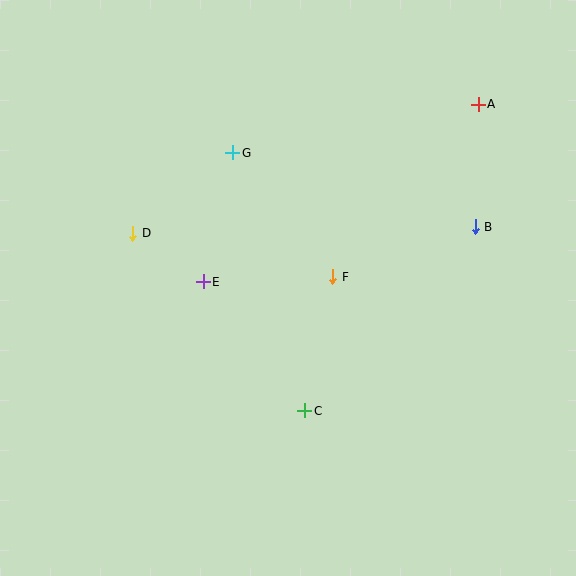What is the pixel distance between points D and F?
The distance between D and F is 205 pixels.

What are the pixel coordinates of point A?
Point A is at (478, 104).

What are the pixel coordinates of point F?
Point F is at (333, 277).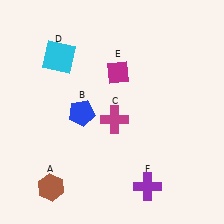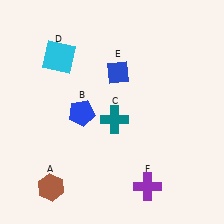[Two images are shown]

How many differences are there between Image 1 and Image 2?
There are 2 differences between the two images.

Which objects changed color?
C changed from magenta to teal. E changed from magenta to blue.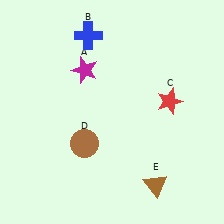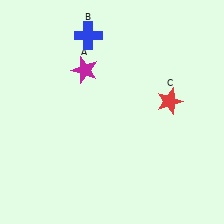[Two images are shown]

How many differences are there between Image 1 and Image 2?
There are 2 differences between the two images.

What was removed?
The brown triangle (E), the brown circle (D) were removed in Image 2.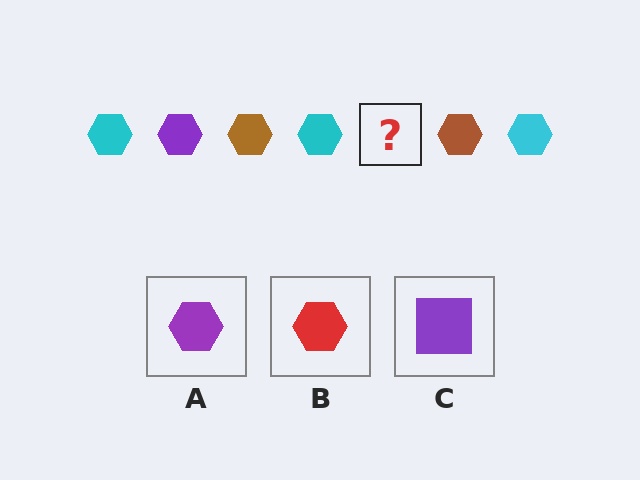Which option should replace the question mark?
Option A.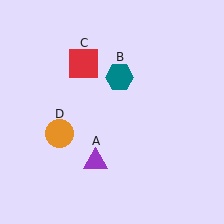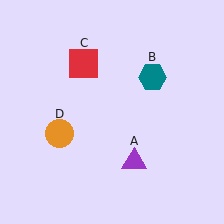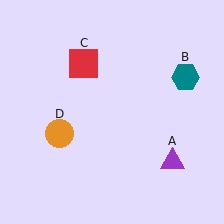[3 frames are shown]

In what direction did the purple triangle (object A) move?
The purple triangle (object A) moved right.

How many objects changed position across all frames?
2 objects changed position: purple triangle (object A), teal hexagon (object B).